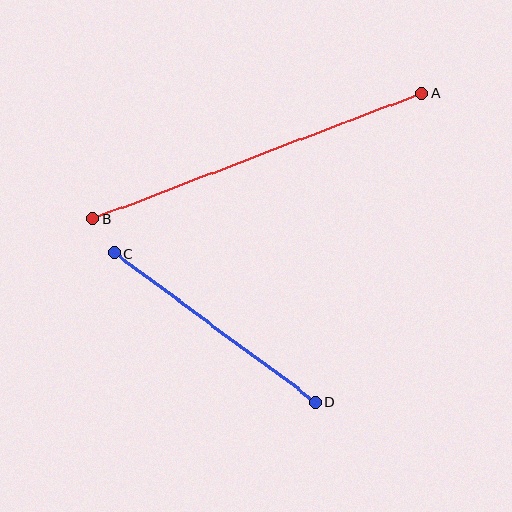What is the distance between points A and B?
The distance is approximately 352 pixels.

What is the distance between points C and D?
The distance is approximately 250 pixels.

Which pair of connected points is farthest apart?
Points A and B are farthest apart.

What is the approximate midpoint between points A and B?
The midpoint is at approximately (257, 156) pixels.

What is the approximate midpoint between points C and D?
The midpoint is at approximately (215, 327) pixels.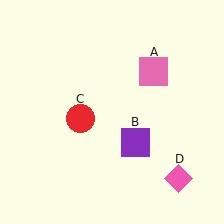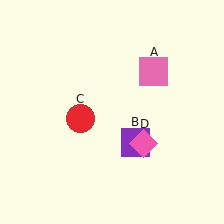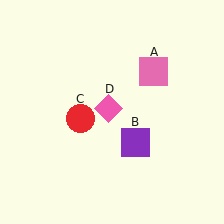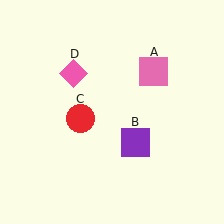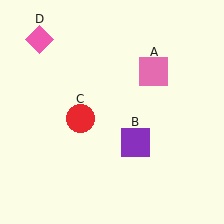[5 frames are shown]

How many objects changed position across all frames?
1 object changed position: pink diamond (object D).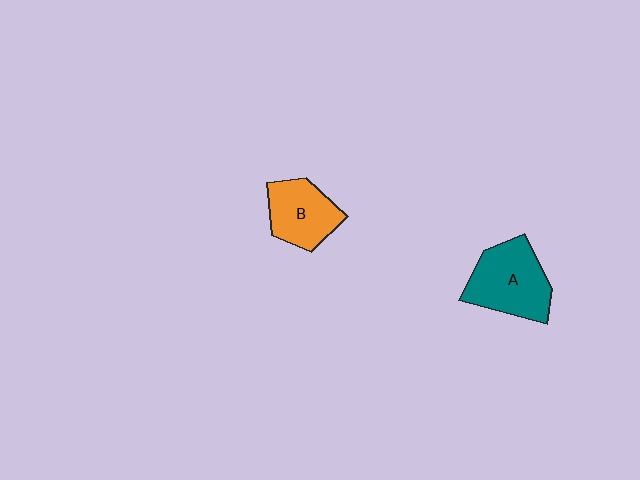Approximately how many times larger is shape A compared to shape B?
Approximately 1.3 times.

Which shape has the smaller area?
Shape B (orange).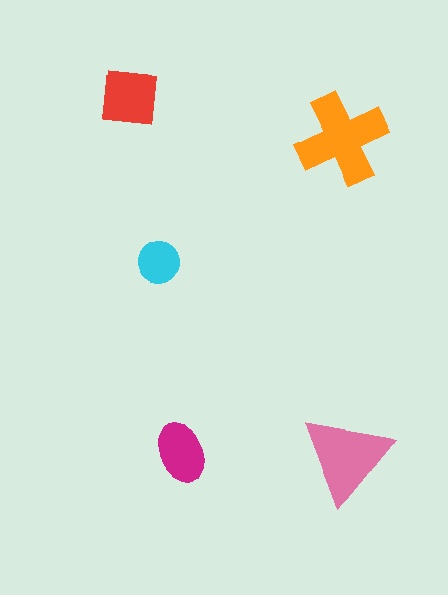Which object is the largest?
The orange cross.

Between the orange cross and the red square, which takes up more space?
The orange cross.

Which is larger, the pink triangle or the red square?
The pink triangle.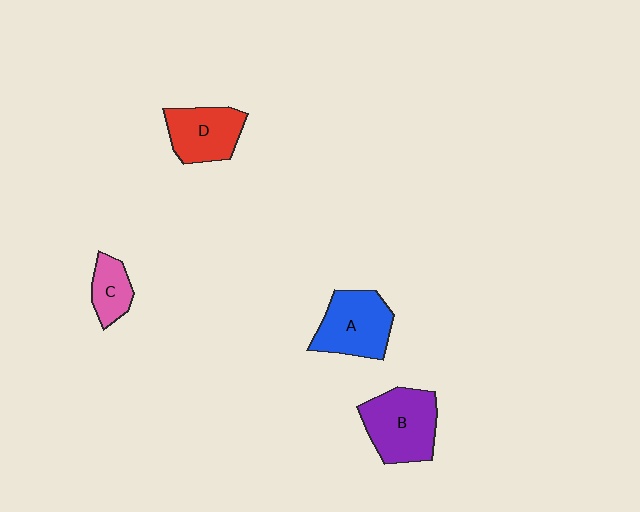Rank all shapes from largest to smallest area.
From largest to smallest: B (purple), A (blue), D (red), C (pink).